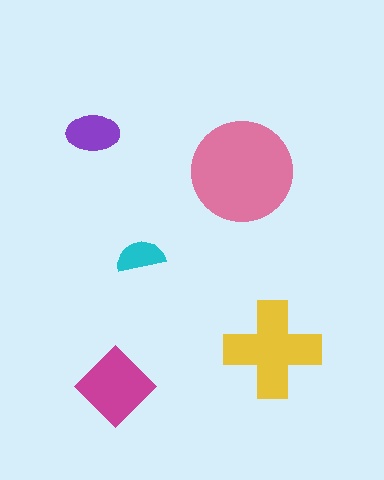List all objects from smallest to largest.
The cyan semicircle, the purple ellipse, the magenta diamond, the yellow cross, the pink circle.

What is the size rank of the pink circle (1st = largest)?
1st.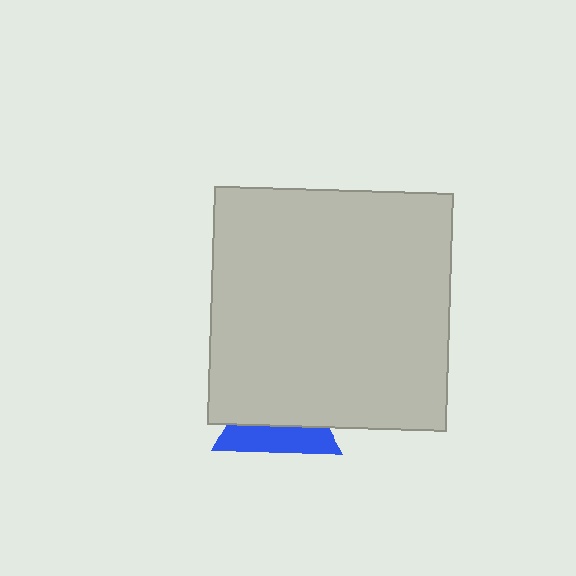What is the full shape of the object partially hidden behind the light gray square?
The partially hidden object is a blue triangle.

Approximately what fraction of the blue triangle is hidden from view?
Roughly 60% of the blue triangle is hidden behind the light gray square.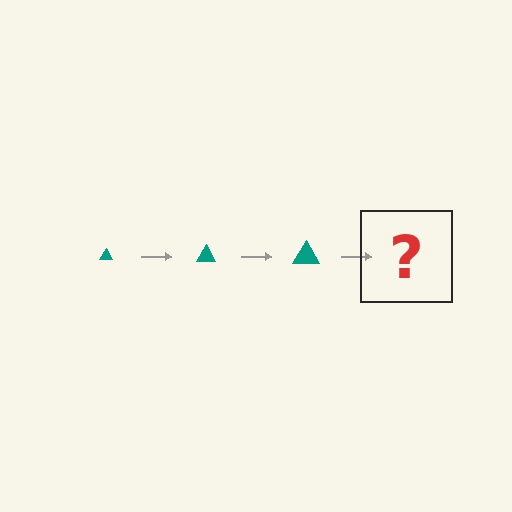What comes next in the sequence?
The next element should be a teal triangle, larger than the previous one.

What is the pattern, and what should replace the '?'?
The pattern is that the triangle gets progressively larger each step. The '?' should be a teal triangle, larger than the previous one.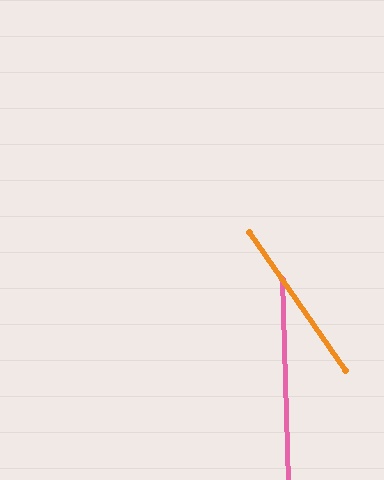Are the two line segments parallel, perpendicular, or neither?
Neither parallel nor perpendicular — they differ by about 34°.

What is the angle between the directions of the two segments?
Approximately 34 degrees.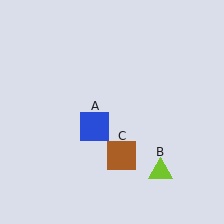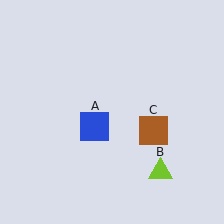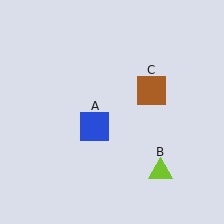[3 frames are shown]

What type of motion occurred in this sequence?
The brown square (object C) rotated counterclockwise around the center of the scene.